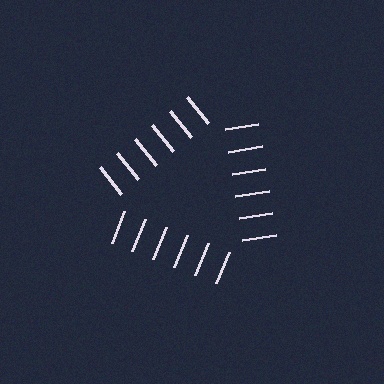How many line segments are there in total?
18 — 6 along each of the 3 edges.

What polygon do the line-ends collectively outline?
An illusory triangle — the line segments terminate on its edges but no continuous stroke is drawn.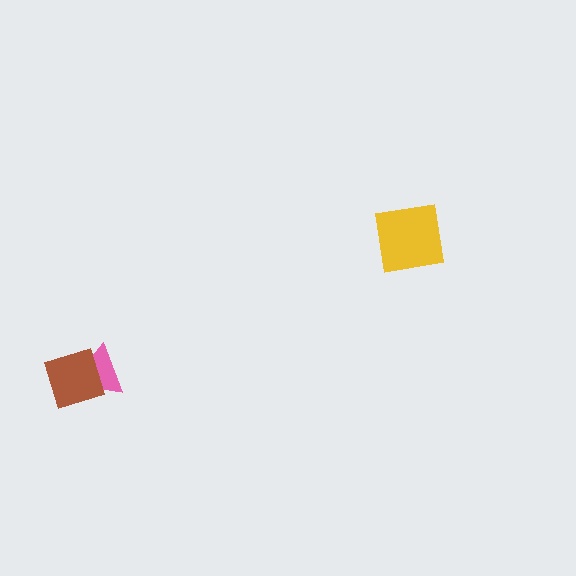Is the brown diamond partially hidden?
No, no other shape covers it.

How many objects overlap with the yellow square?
0 objects overlap with the yellow square.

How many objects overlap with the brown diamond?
1 object overlaps with the brown diamond.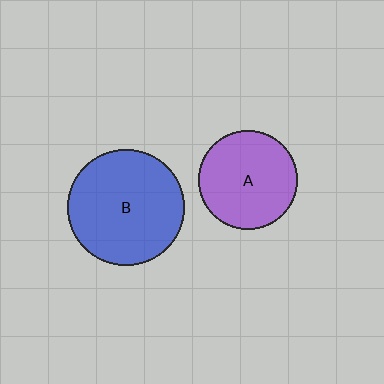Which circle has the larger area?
Circle B (blue).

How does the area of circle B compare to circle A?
Approximately 1.4 times.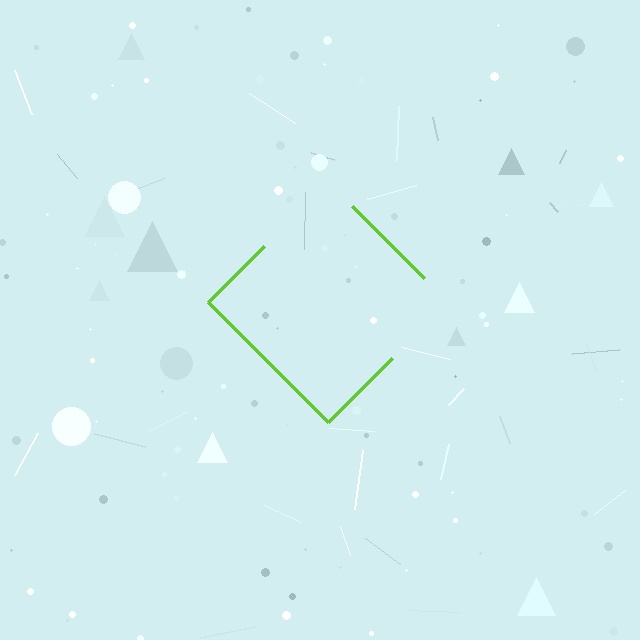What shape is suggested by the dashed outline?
The dashed outline suggests a diamond.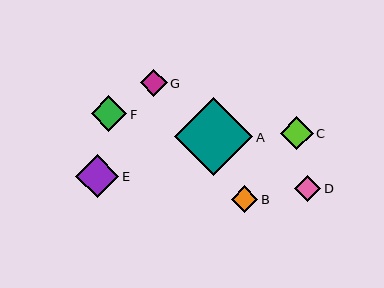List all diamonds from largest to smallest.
From largest to smallest: A, E, F, C, G, B, D.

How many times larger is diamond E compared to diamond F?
Diamond E is approximately 1.2 times the size of diamond F.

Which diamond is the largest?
Diamond A is the largest with a size of approximately 78 pixels.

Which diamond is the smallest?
Diamond D is the smallest with a size of approximately 26 pixels.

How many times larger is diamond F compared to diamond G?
Diamond F is approximately 1.3 times the size of diamond G.